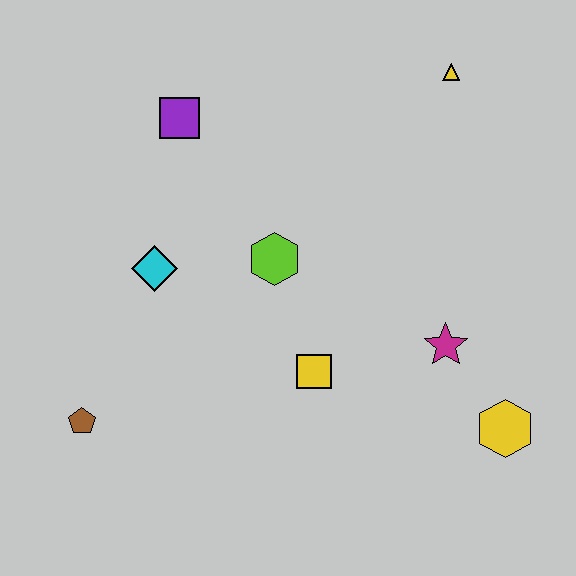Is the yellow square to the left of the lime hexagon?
No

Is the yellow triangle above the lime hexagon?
Yes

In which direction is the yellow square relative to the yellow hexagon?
The yellow square is to the left of the yellow hexagon.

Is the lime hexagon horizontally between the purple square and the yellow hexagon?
Yes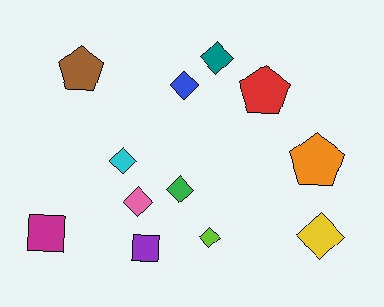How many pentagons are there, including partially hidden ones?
There are 3 pentagons.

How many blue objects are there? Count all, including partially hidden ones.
There is 1 blue object.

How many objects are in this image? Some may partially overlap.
There are 12 objects.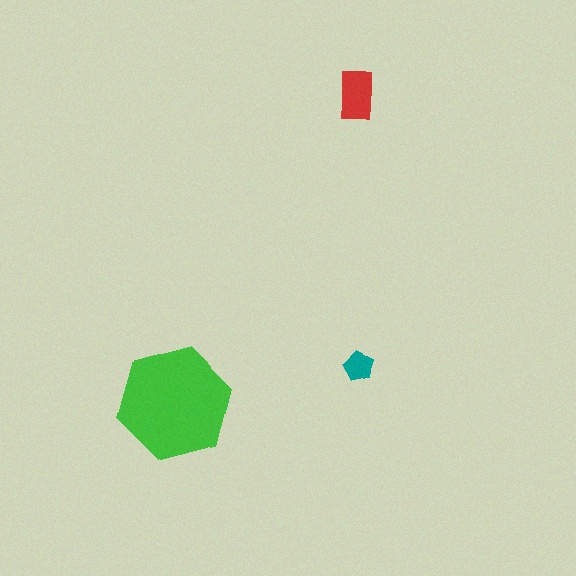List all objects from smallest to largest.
The teal pentagon, the red rectangle, the green hexagon.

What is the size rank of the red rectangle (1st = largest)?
2nd.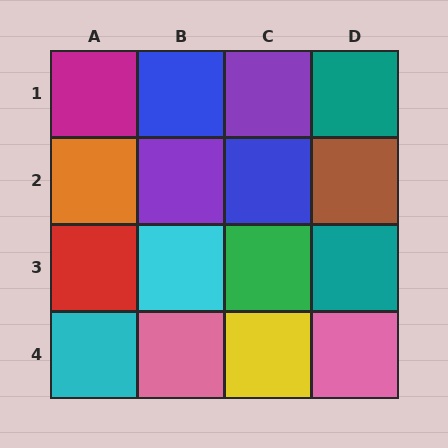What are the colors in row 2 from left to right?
Orange, purple, blue, brown.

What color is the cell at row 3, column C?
Green.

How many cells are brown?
1 cell is brown.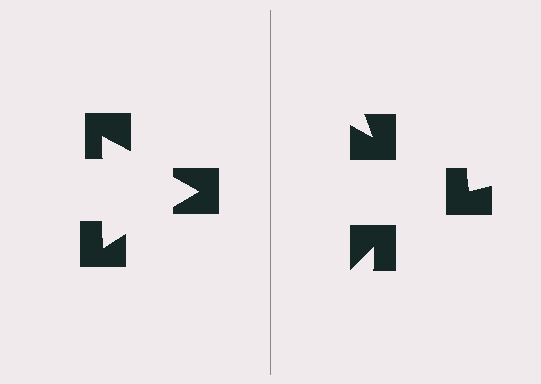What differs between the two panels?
The notched squares are positioned identically on both sides; only the wedge orientations differ. On the left they align to a triangle; on the right they are misaligned.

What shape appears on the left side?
An illusory triangle.